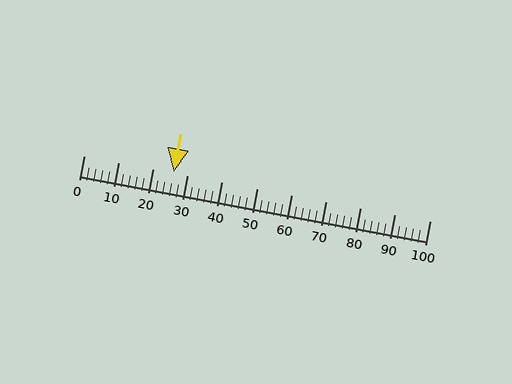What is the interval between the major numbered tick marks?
The major tick marks are spaced 10 units apart.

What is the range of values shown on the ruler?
The ruler shows values from 0 to 100.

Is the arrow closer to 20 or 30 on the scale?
The arrow is closer to 30.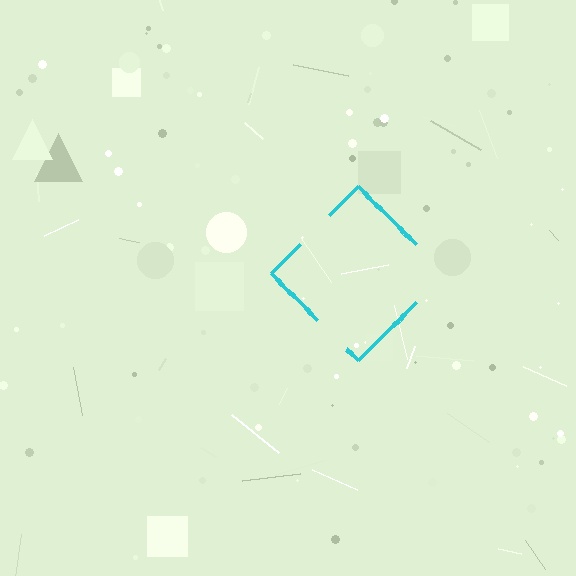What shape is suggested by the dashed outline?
The dashed outline suggests a diamond.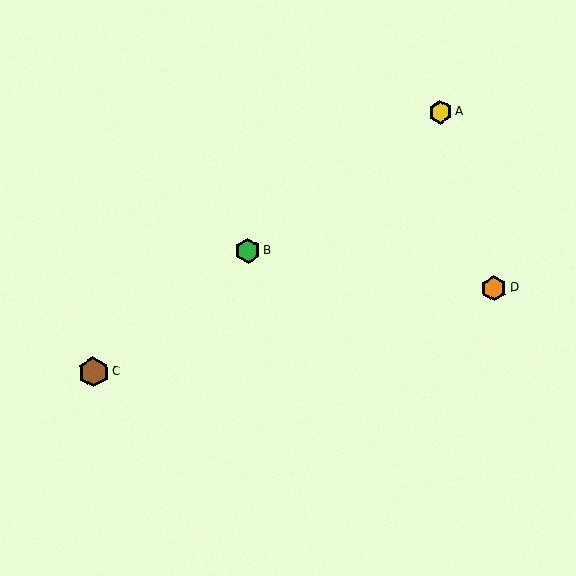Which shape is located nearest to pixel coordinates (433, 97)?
The yellow hexagon (labeled A) at (440, 112) is nearest to that location.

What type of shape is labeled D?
Shape D is an orange hexagon.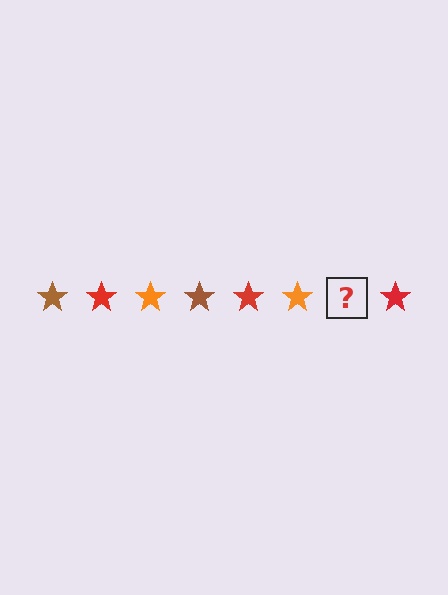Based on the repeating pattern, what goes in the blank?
The blank should be a brown star.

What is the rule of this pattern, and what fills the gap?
The rule is that the pattern cycles through brown, red, orange stars. The gap should be filled with a brown star.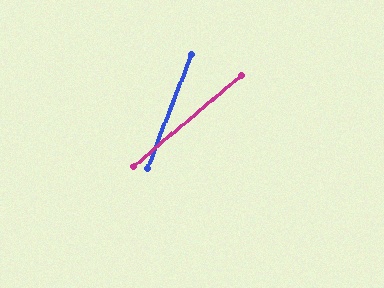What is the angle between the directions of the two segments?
Approximately 29 degrees.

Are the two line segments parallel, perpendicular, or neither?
Neither parallel nor perpendicular — they differ by about 29°.